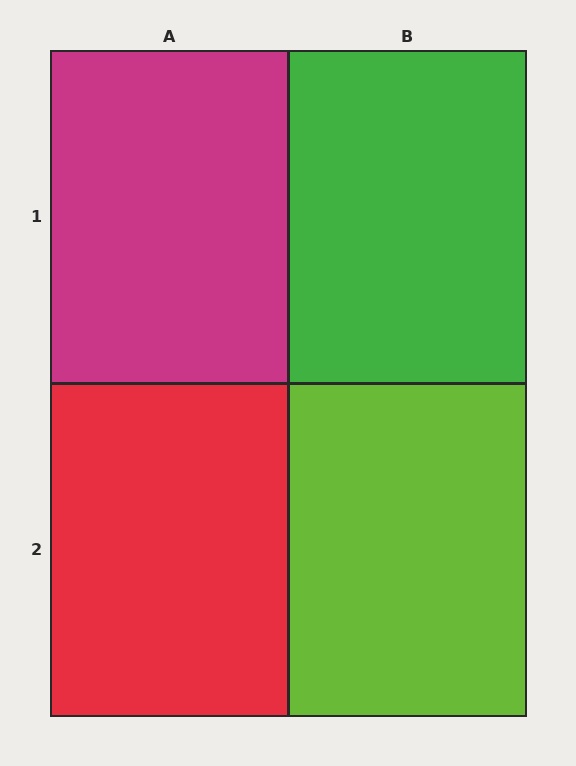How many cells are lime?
1 cell is lime.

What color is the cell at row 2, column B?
Lime.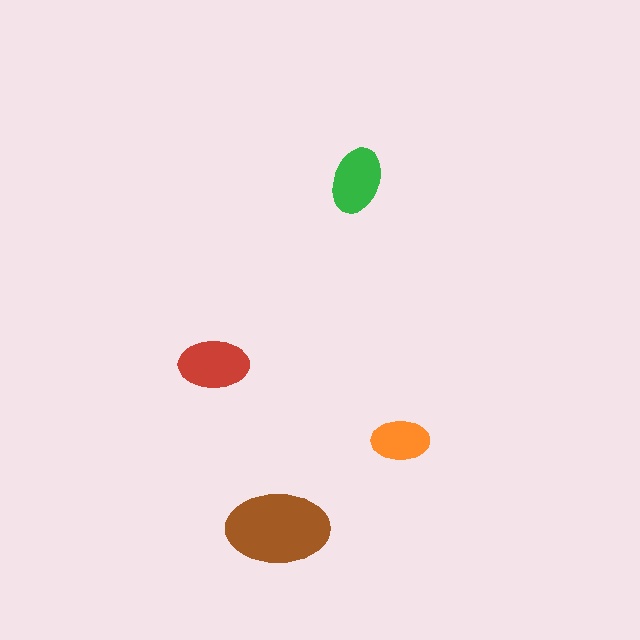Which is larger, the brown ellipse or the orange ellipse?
The brown one.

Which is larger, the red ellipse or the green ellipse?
The red one.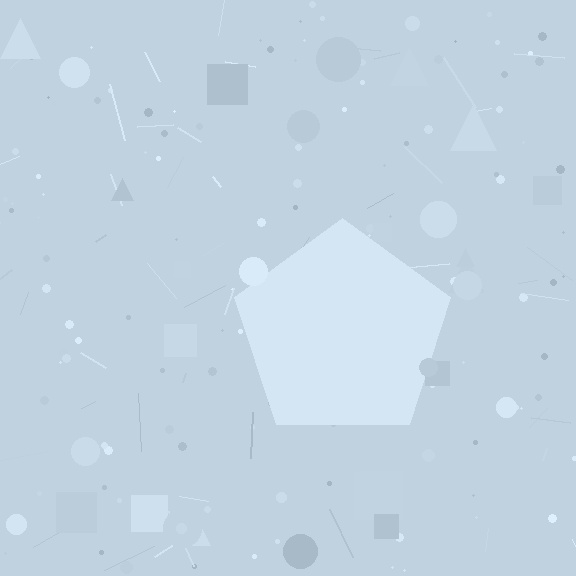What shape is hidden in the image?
A pentagon is hidden in the image.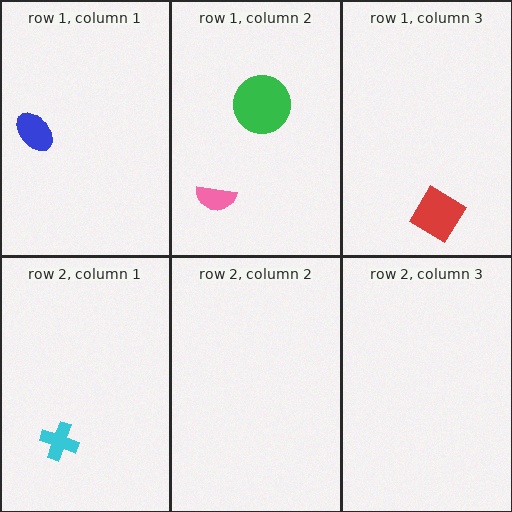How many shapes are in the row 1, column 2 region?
2.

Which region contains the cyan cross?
The row 2, column 1 region.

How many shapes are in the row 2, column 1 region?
1.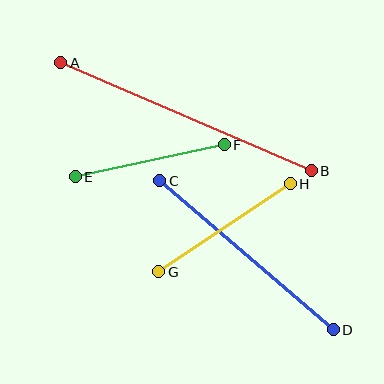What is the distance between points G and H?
The distance is approximately 158 pixels.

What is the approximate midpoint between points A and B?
The midpoint is at approximately (186, 117) pixels.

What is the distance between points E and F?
The distance is approximately 153 pixels.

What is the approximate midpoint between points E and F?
The midpoint is at approximately (150, 161) pixels.